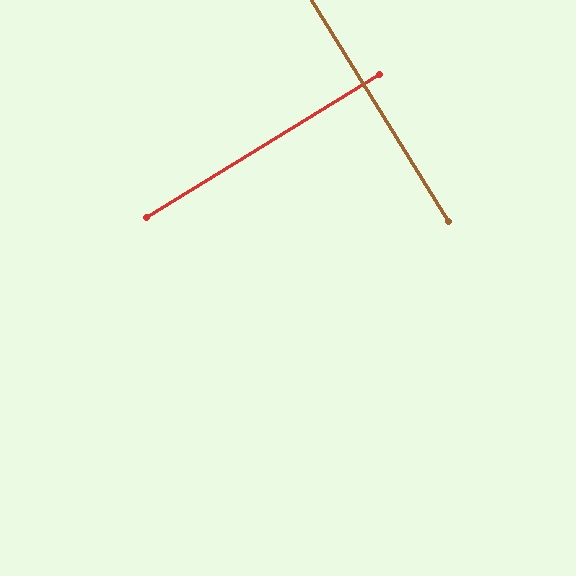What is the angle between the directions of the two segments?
Approximately 90 degrees.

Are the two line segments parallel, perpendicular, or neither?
Perpendicular — they meet at approximately 90°.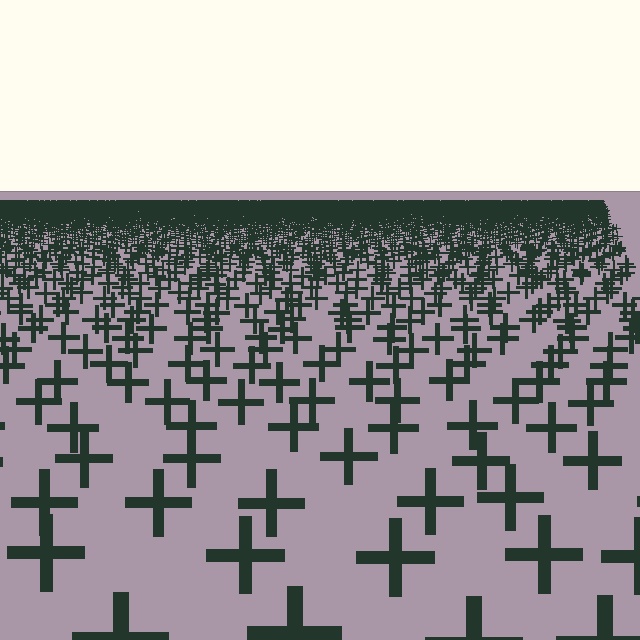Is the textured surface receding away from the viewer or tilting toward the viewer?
The surface is receding away from the viewer. Texture elements get smaller and denser toward the top.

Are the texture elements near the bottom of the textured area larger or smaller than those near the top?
Larger. Near the bottom, elements are closer to the viewer and appear at a bigger on-screen size.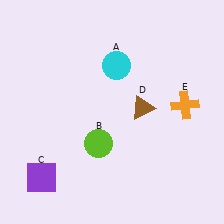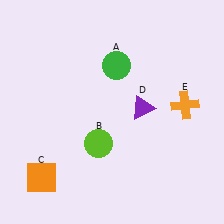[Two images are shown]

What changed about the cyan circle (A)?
In Image 1, A is cyan. In Image 2, it changed to green.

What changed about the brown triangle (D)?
In Image 1, D is brown. In Image 2, it changed to purple.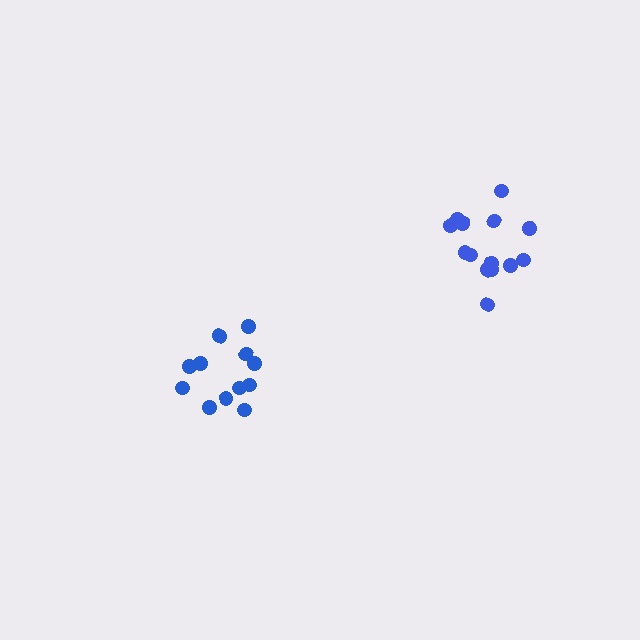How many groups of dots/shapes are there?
There are 2 groups.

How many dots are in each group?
Group 1: 14 dots, Group 2: 12 dots (26 total).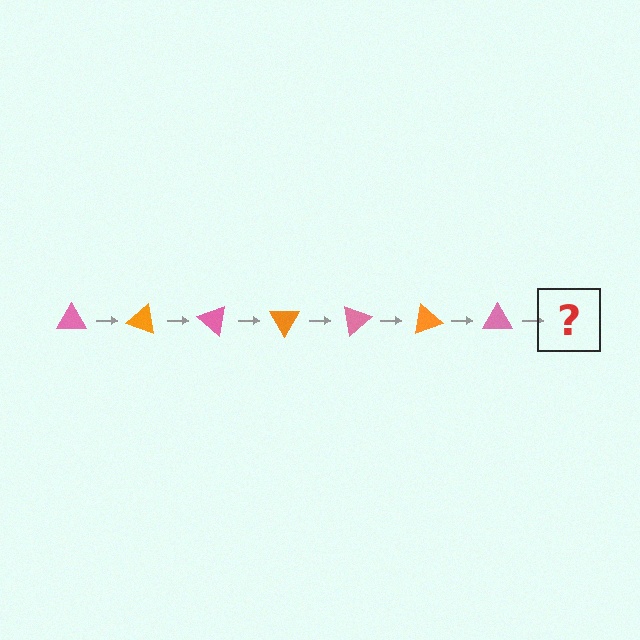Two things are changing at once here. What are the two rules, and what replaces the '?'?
The two rules are that it rotates 20 degrees each step and the color cycles through pink and orange. The '?' should be an orange triangle, rotated 140 degrees from the start.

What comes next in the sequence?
The next element should be an orange triangle, rotated 140 degrees from the start.